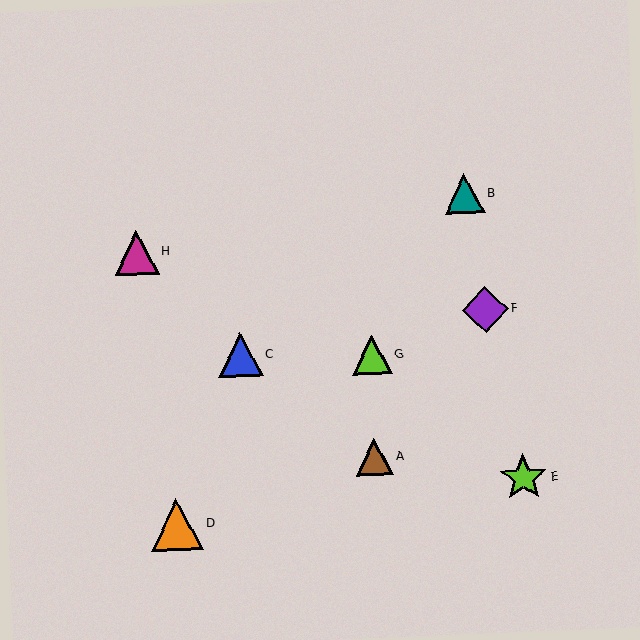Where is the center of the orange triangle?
The center of the orange triangle is at (177, 524).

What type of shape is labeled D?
Shape D is an orange triangle.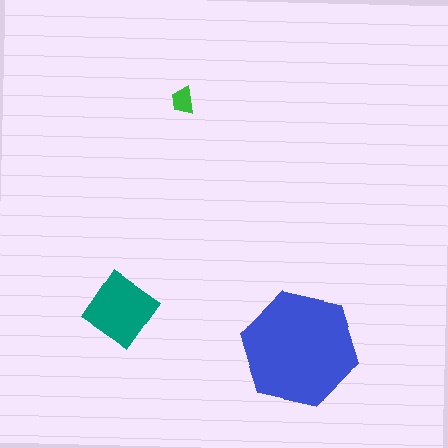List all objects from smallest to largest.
The green trapezoid, the teal diamond, the blue hexagon.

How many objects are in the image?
There are 3 objects in the image.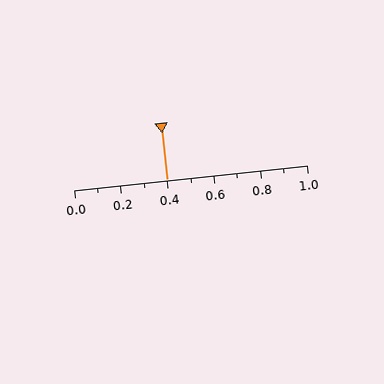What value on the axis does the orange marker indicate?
The marker indicates approximately 0.4.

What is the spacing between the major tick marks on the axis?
The major ticks are spaced 0.2 apart.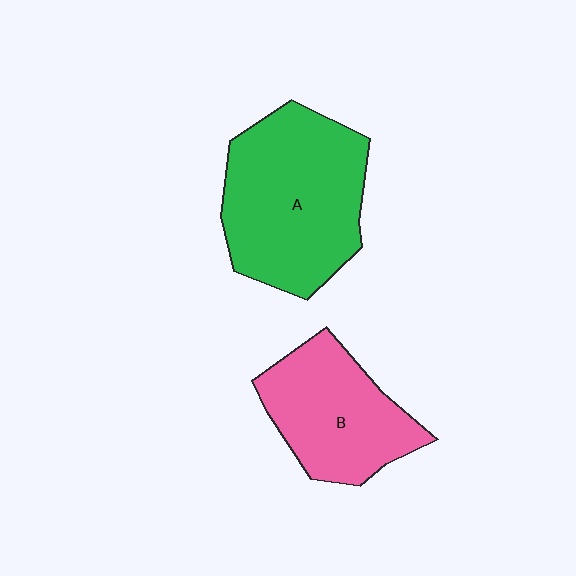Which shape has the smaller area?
Shape B (pink).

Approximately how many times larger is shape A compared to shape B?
Approximately 1.4 times.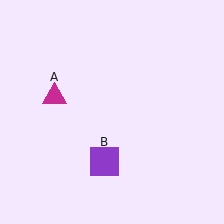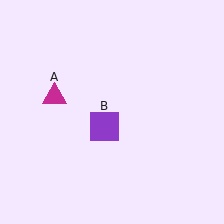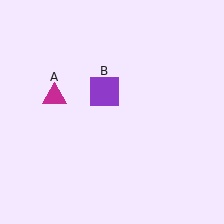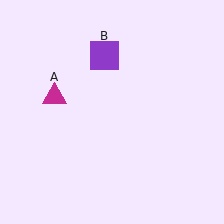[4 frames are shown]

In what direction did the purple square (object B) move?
The purple square (object B) moved up.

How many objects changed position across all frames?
1 object changed position: purple square (object B).